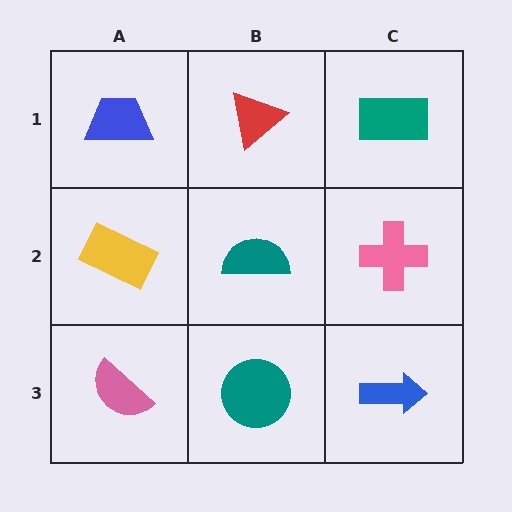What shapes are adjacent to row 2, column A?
A blue trapezoid (row 1, column A), a pink semicircle (row 3, column A), a teal semicircle (row 2, column B).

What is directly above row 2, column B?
A red triangle.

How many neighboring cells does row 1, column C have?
2.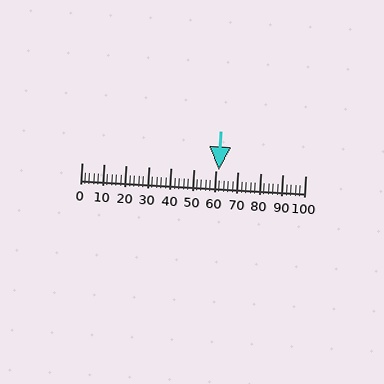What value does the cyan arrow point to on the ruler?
The cyan arrow points to approximately 62.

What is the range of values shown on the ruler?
The ruler shows values from 0 to 100.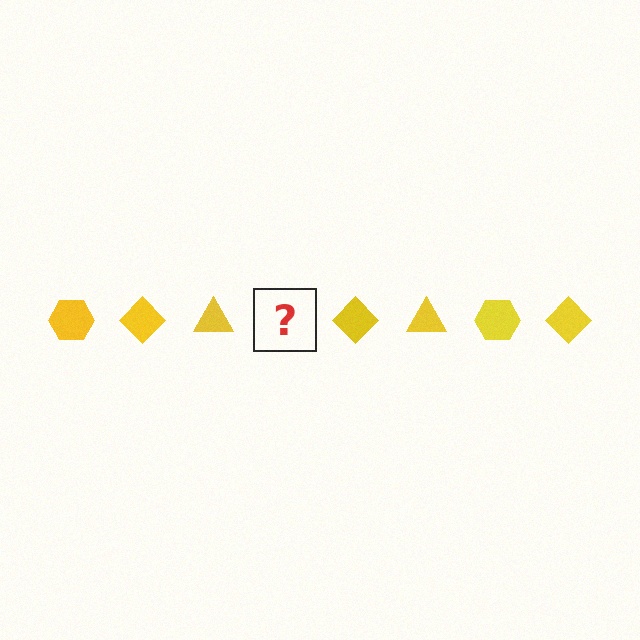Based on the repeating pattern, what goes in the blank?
The blank should be a yellow hexagon.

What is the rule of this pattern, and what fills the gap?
The rule is that the pattern cycles through hexagon, diamond, triangle shapes in yellow. The gap should be filled with a yellow hexagon.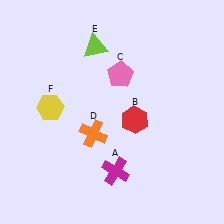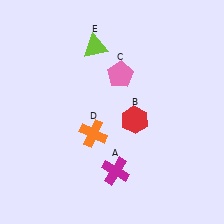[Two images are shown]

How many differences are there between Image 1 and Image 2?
There is 1 difference between the two images.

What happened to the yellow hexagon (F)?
The yellow hexagon (F) was removed in Image 2. It was in the top-left area of Image 1.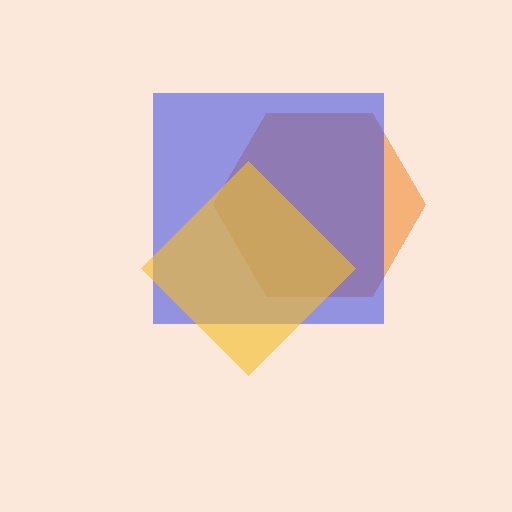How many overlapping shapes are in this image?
There are 3 overlapping shapes in the image.